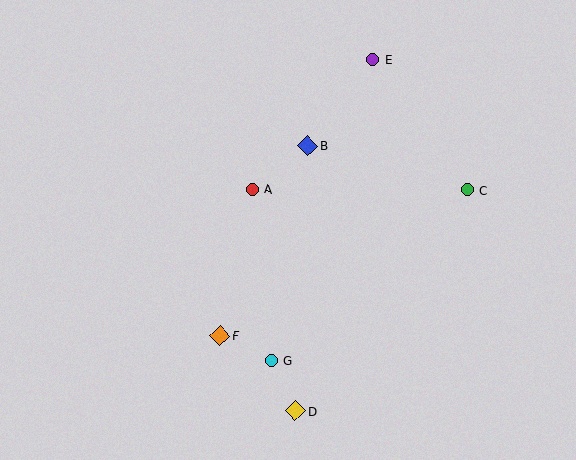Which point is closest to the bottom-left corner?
Point F is closest to the bottom-left corner.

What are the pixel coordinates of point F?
Point F is at (220, 336).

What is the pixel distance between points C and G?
The distance between C and G is 260 pixels.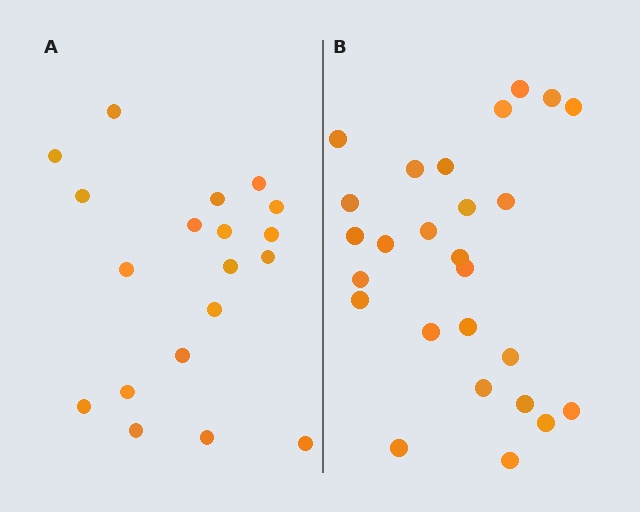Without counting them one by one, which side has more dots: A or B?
Region B (the right region) has more dots.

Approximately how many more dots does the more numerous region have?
Region B has roughly 8 or so more dots than region A.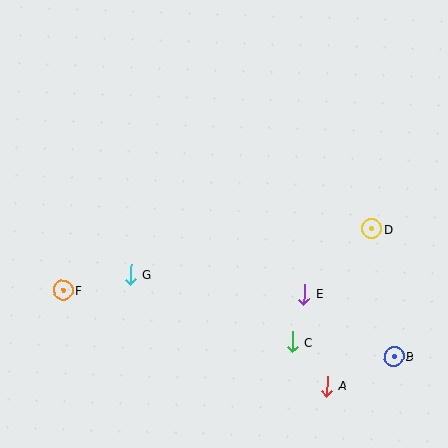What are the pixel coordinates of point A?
Point A is at (327, 386).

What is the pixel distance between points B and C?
The distance between B and C is 103 pixels.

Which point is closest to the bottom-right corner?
Point B is closest to the bottom-right corner.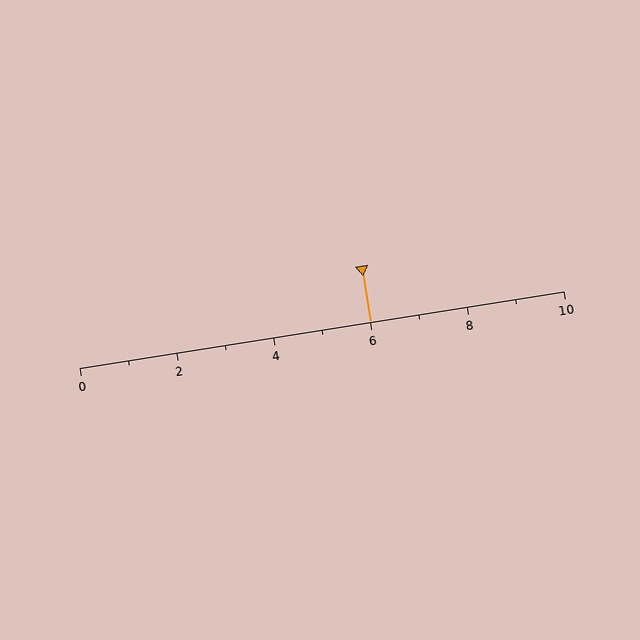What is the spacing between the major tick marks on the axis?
The major ticks are spaced 2 apart.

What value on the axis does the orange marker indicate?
The marker indicates approximately 6.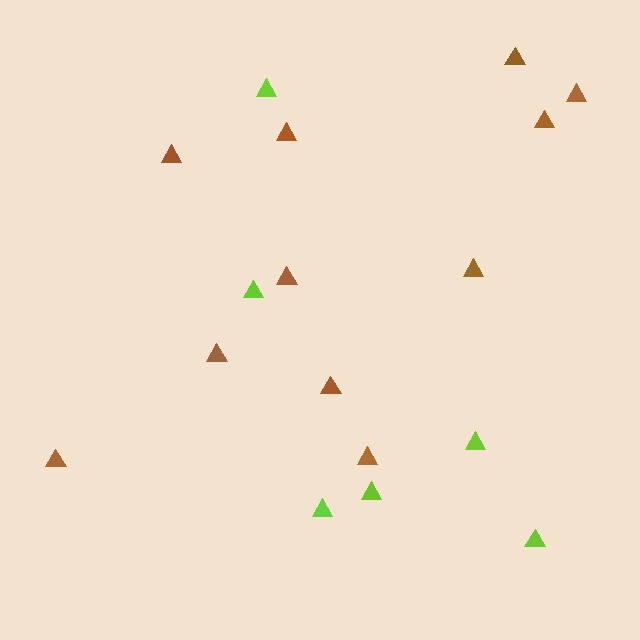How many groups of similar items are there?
There are 2 groups: one group of brown triangles (11) and one group of lime triangles (6).